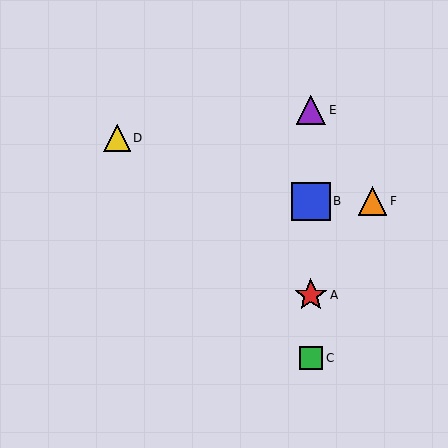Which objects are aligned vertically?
Objects A, B, C, E are aligned vertically.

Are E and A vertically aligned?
Yes, both are at x≈311.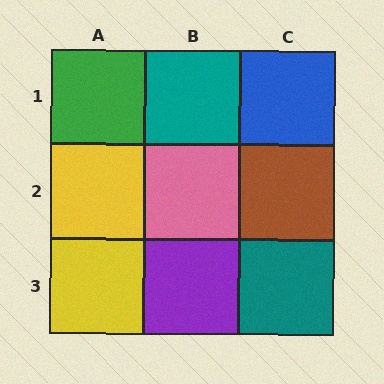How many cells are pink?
1 cell is pink.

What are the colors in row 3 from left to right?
Yellow, purple, teal.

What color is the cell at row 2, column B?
Pink.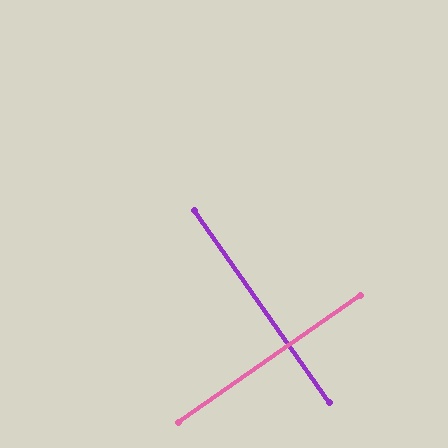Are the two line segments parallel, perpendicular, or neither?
Perpendicular — they meet at approximately 90°.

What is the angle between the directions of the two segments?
Approximately 90 degrees.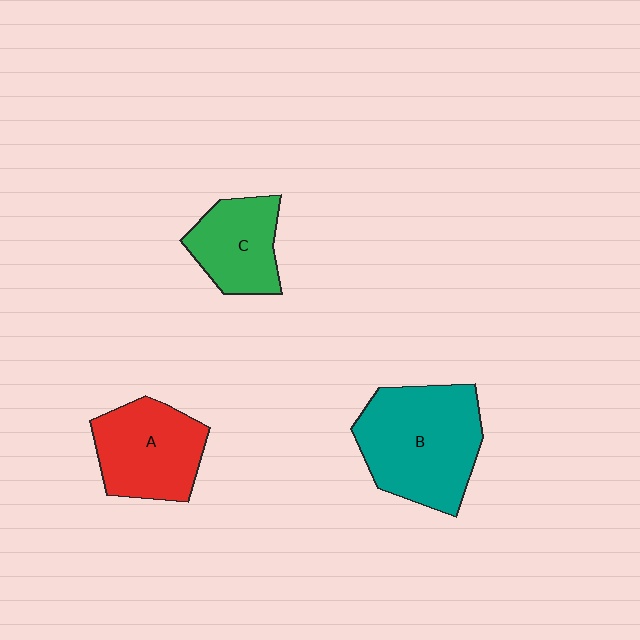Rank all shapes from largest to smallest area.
From largest to smallest: B (teal), A (red), C (green).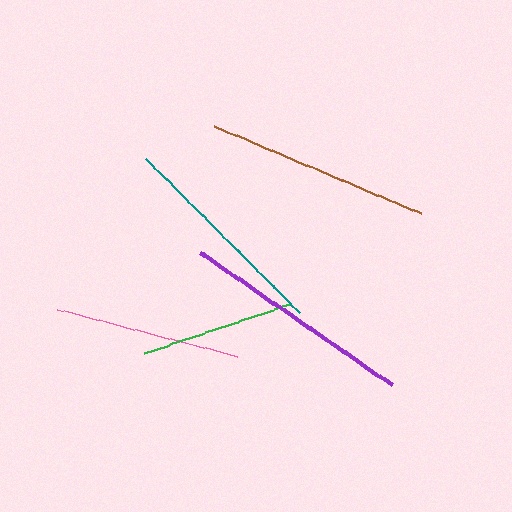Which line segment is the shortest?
The green line is the shortest at approximately 154 pixels.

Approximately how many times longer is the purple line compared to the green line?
The purple line is approximately 1.5 times the length of the green line.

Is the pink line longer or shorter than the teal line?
The teal line is longer than the pink line.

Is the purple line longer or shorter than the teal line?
The purple line is longer than the teal line.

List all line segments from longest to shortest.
From longest to shortest: purple, brown, teal, pink, green.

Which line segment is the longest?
The purple line is the longest at approximately 233 pixels.